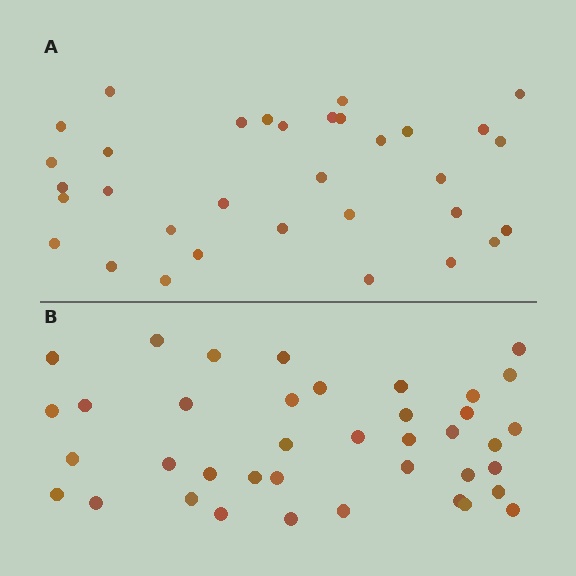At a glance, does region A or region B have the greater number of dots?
Region B (the bottom region) has more dots.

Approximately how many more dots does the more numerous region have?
Region B has about 6 more dots than region A.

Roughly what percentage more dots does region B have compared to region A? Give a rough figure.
About 20% more.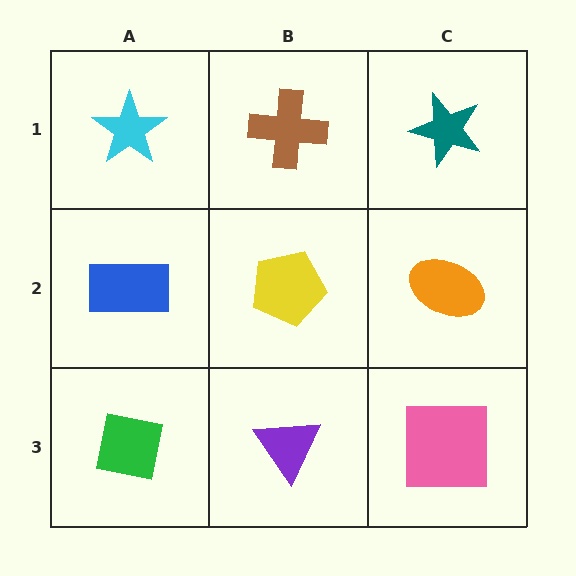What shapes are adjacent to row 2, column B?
A brown cross (row 1, column B), a purple triangle (row 3, column B), a blue rectangle (row 2, column A), an orange ellipse (row 2, column C).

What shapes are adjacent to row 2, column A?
A cyan star (row 1, column A), a green square (row 3, column A), a yellow pentagon (row 2, column B).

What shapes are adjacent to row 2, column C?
A teal star (row 1, column C), a pink square (row 3, column C), a yellow pentagon (row 2, column B).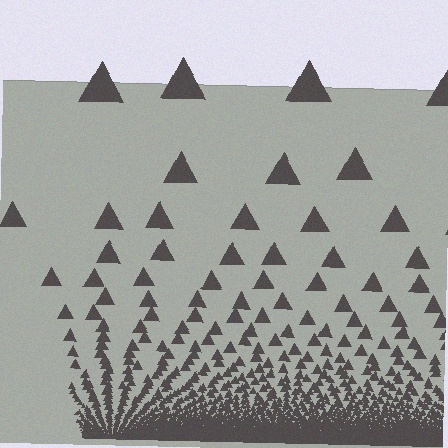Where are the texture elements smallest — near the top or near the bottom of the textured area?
Near the bottom.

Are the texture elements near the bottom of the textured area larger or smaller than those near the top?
Smaller. The gradient is inverted — elements near the bottom are smaller and denser.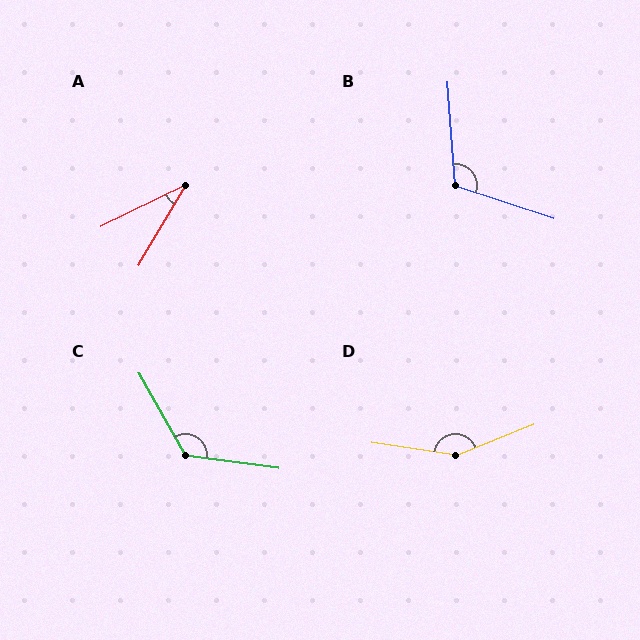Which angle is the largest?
D, at approximately 149 degrees.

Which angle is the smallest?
A, at approximately 33 degrees.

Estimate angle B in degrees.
Approximately 113 degrees.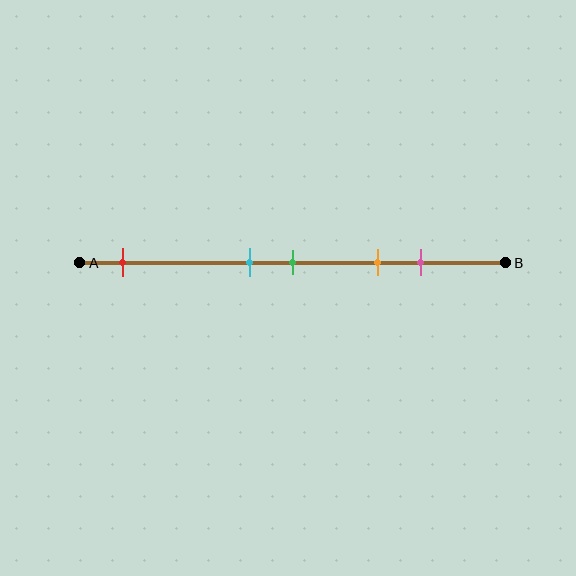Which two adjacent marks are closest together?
The cyan and green marks are the closest adjacent pair.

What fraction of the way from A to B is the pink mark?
The pink mark is approximately 80% (0.8) of the way from A to B.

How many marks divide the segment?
There are 5 marks dividing the segment.